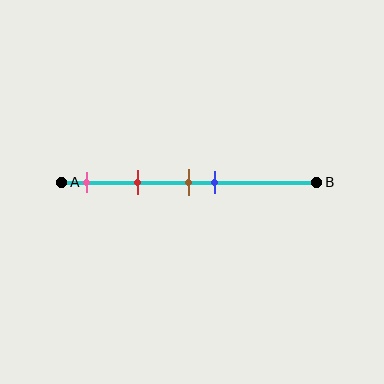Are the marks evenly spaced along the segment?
No, the marks are not evenly spaced.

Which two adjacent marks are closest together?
The brown and blue marks are the closest adjacent pair.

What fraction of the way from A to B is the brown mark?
The brown mark is approximately 50% (0.5) of the way from A to B.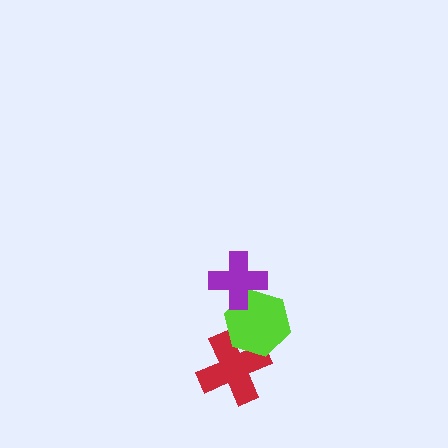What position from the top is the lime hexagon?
The lime hexagon is 2nd from the top.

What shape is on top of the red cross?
The lime hexagon is on top of the red cross.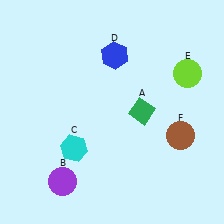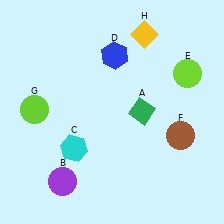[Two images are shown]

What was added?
A lime circle (G), a yellow diamond (H) were added in Image 2.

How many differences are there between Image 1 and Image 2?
There are 2 differences between the two images.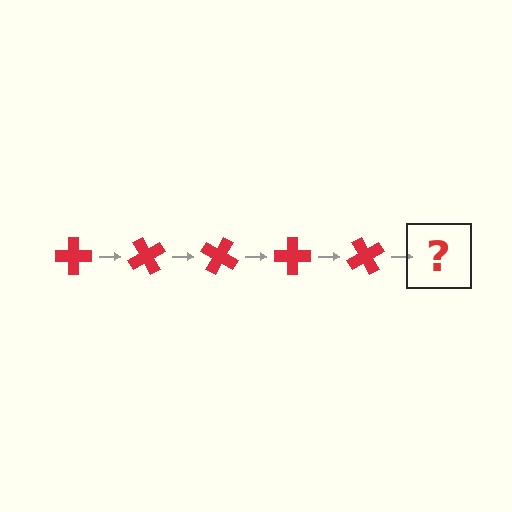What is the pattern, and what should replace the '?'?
The pattern is that the cross rotates 60 degrees each step. The '?' should be a red cross rotated 300 degrees.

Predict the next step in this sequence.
The next step is a red cross rotated 300 degrees.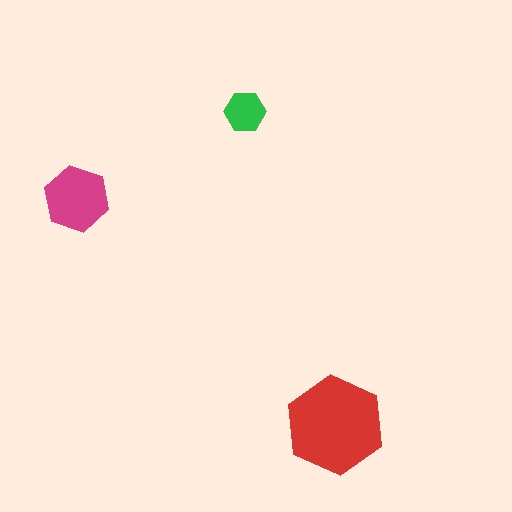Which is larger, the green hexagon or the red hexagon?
The red one.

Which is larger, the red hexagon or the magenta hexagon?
The red one.